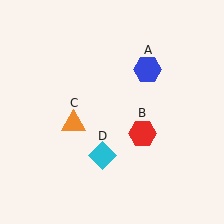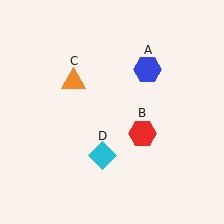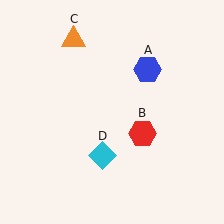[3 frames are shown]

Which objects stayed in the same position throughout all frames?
Blue hexagon (object A) and red hexagon (object B) and cyan diamond (object D) remained stationary.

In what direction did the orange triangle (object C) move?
The orange triangle (object C) moved up.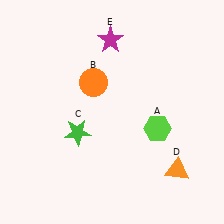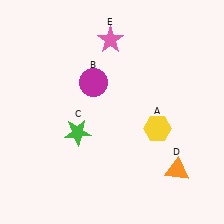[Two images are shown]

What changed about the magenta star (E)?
In Image 1, E is magenta. In Image 2, it changed to pink.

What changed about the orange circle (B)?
In Image 1, B is orange. In Image 2, it changed to magenta.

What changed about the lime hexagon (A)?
In Image 1, A is lime. In Image 2, it changed to yellow.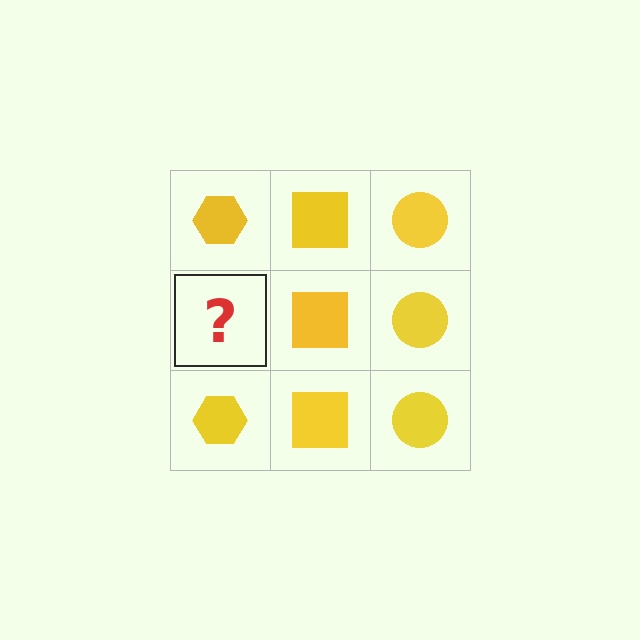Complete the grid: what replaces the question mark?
The question mark should be replaced with a yellow hexagon.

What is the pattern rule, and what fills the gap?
The rule is that each column has a consistent shape. The gap should be filled with a yellow hexagon.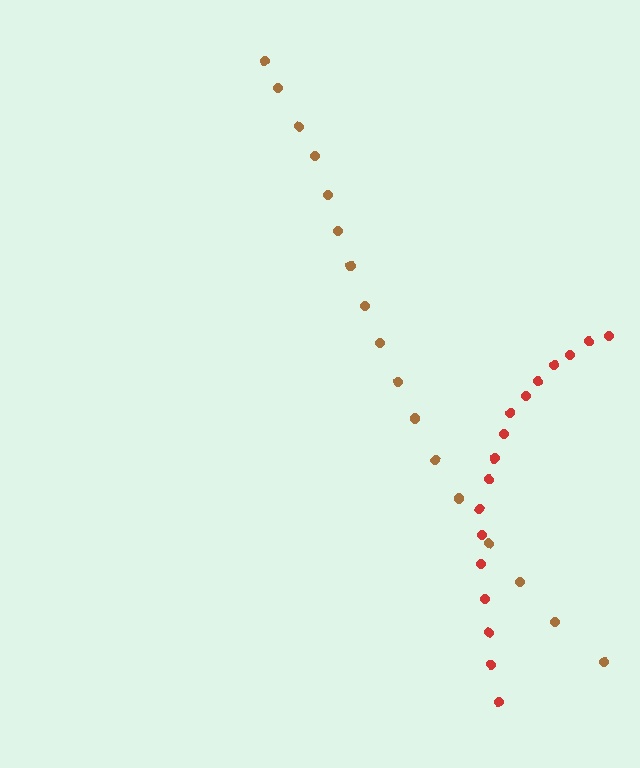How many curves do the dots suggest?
There are 2 distinct paths.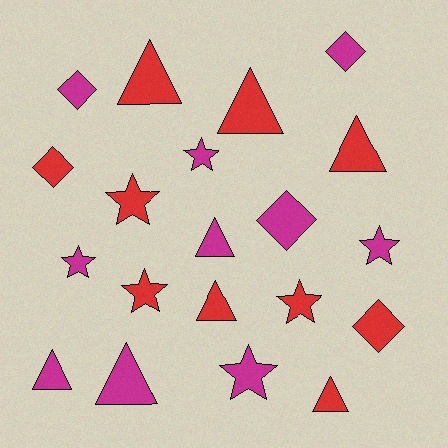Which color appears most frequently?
Red, with 10 objects.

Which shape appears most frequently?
Triangle, with 8 objects.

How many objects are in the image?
There are 20 objects.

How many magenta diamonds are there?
There are 3 magenta diamonds.